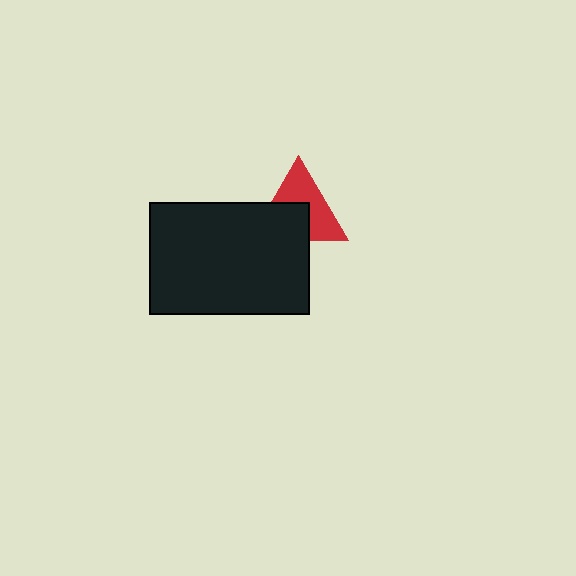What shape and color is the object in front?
The object in front is a black rectangle.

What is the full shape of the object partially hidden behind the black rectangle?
The partially hidden object is a red triangle.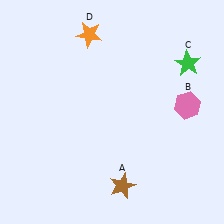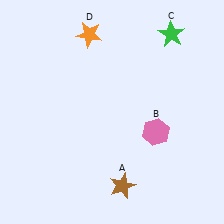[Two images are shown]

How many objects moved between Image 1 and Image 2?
2 objects moved between the two images.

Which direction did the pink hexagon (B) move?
The pink hexagon (B) moved left.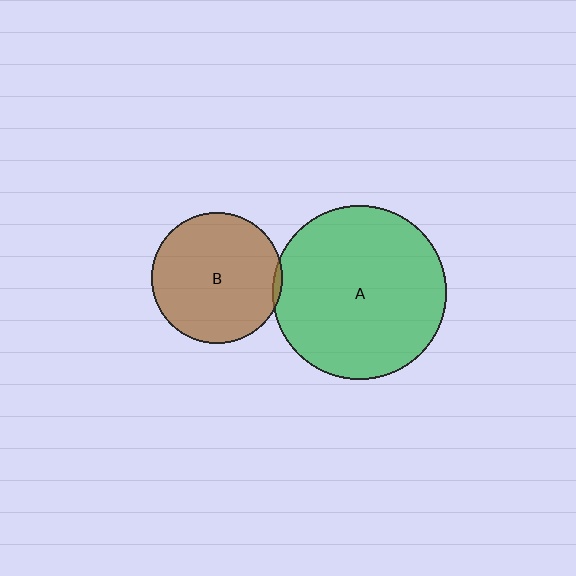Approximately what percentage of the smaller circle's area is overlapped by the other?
Approximately 5%.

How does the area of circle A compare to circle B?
Approximately 1.8 times.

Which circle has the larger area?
Circle A (green).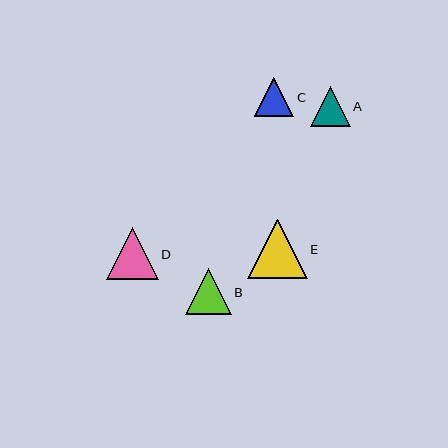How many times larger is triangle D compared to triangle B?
Triangle D is approximately 1.1 times the size of triangle B.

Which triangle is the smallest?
Triangle C is the smallest with a size of approximately 39 pixels.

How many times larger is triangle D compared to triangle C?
Triangle D is approximately 1.3 times the size of triangle C.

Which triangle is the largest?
Triangle E is the largest with a size of approximately 60 pixels.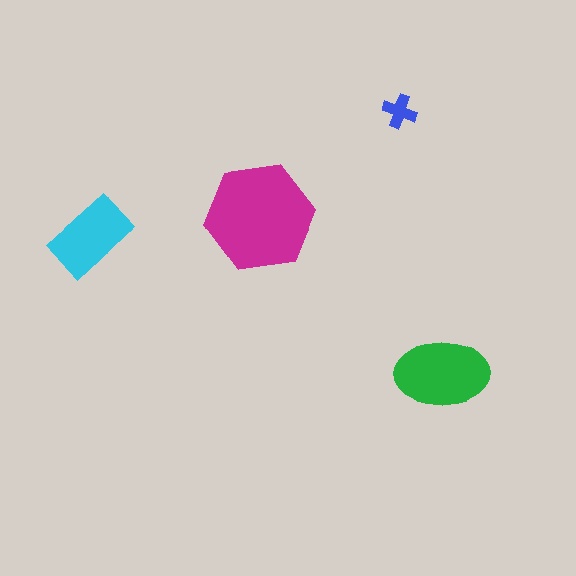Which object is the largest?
The magenta hexagon.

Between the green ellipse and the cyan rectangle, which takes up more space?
The green ellipse.